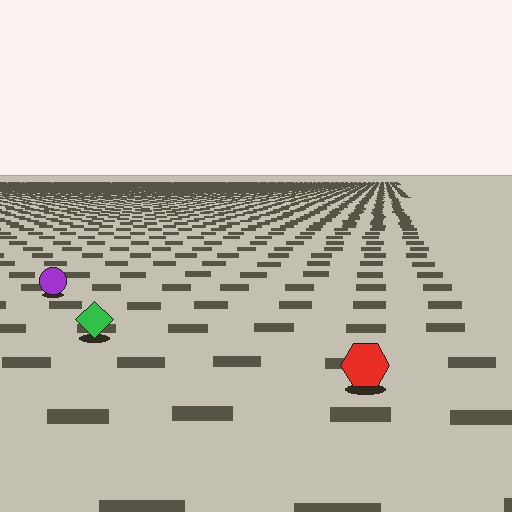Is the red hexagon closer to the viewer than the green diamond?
Yes. The red hexagon is closer — you can tell from the texture gradient: the ground texture is coarser near it.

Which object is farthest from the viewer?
The purple circle is farthest from the viewer. It appears smaller and the ground texture around it is denser.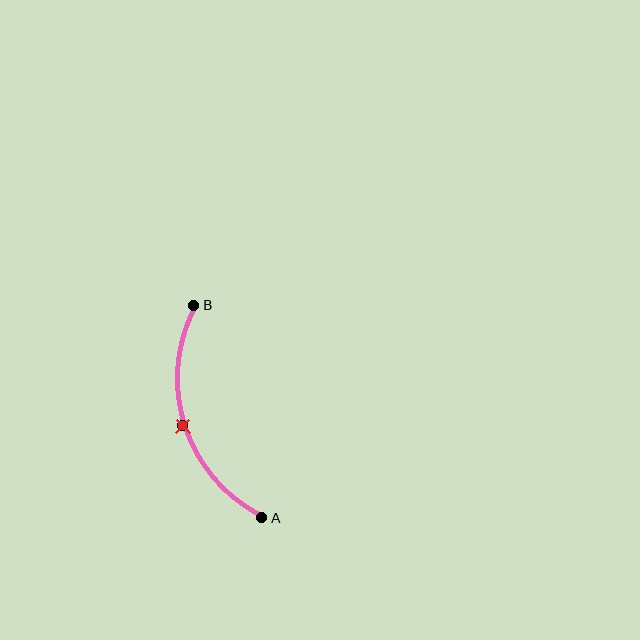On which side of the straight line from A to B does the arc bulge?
The arc bulges to the left of the straight line connecting A and B.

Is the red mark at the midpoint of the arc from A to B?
Yes. The red mark lies on the arc at equal arc-length from both A and B — it is the arc midpoint.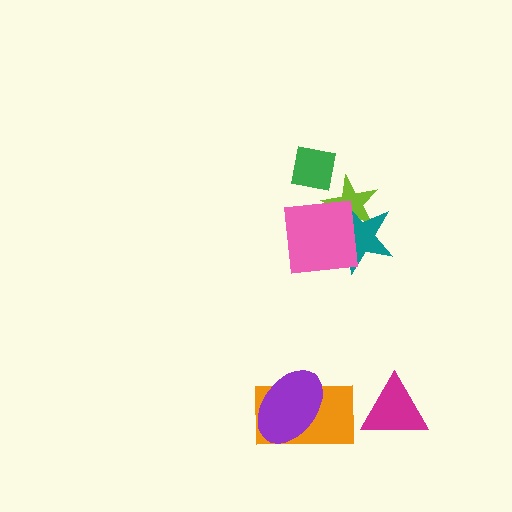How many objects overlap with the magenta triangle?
0 objects overlap with the magenta triangle.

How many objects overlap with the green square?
0 objects overlap with the green square.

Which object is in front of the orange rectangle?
The purple ellipse is in front of the orange rectangle.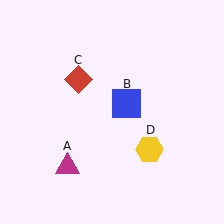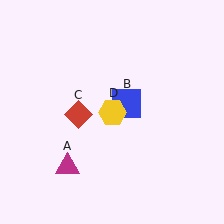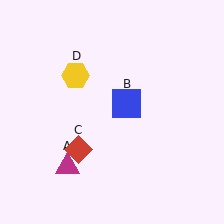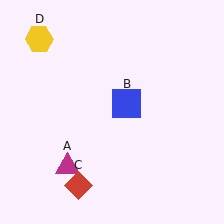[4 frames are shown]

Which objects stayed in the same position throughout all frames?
Magenta triangle (object A) and blue square (object B) remained stationary.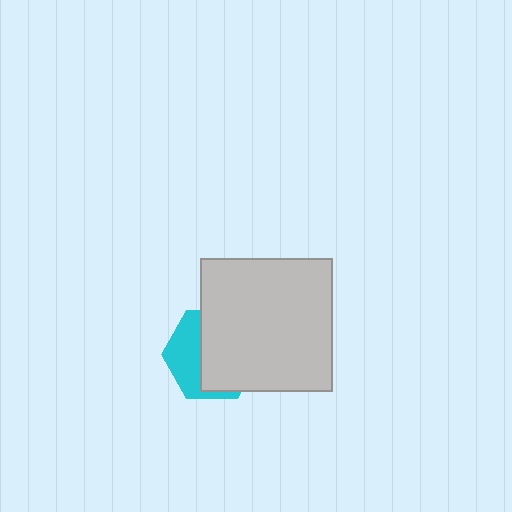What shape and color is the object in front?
The object in front is a light gray square.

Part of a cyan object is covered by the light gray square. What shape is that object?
It is a hexagon.